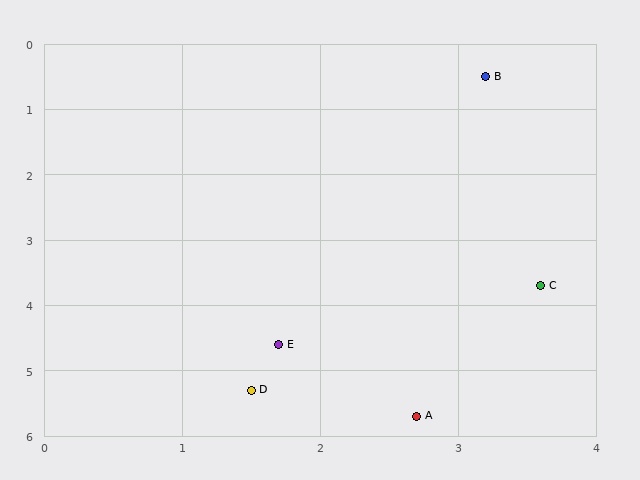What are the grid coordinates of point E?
Point E is at approximately (1.7, 4.6).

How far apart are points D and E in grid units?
Points D and E are about 0.7 grid units apart.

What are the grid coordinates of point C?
Point C is at approximately (3.6, 3.7).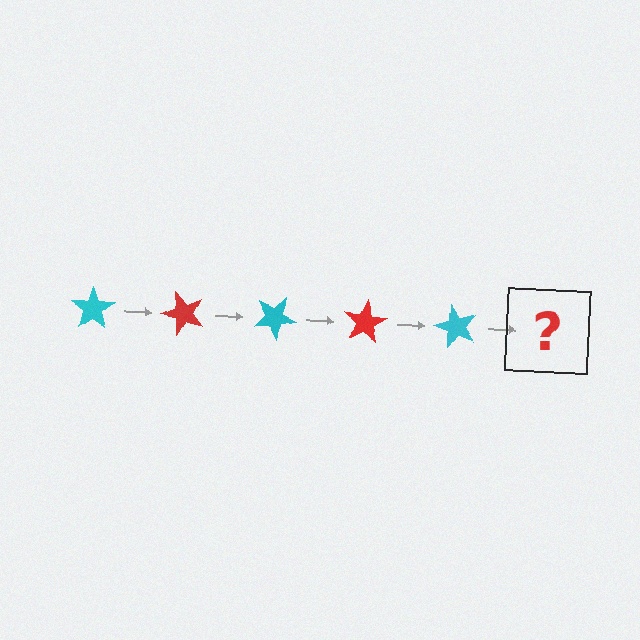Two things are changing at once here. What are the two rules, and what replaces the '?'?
The two rules are that it rotates 50 degrees each step and the color cycles through cyan and red. The '?' should be a red star, rotated 250 degrees from the start.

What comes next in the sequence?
The next element should be a red star, rotated 250 degrees from the start.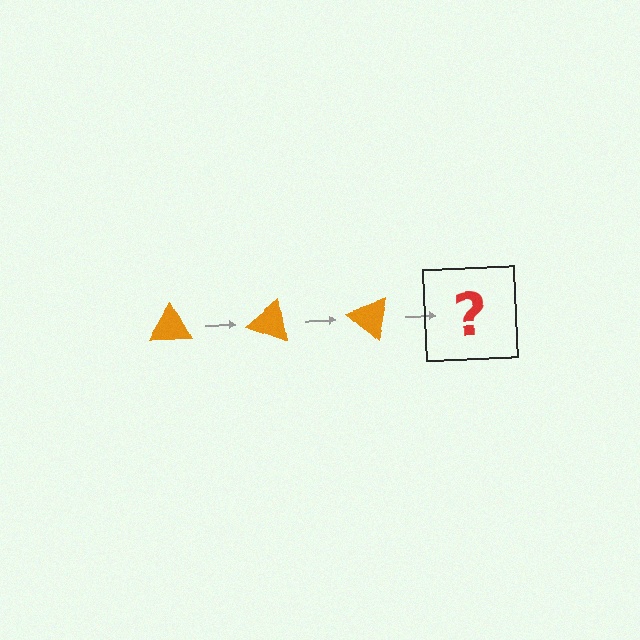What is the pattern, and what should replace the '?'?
The pattern is that the triangle rotates 20 degrees each step. The '?' should be an orange triangle rotated 60 degrees.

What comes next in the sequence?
The next element should be an orange triangle rotated 60 degrees.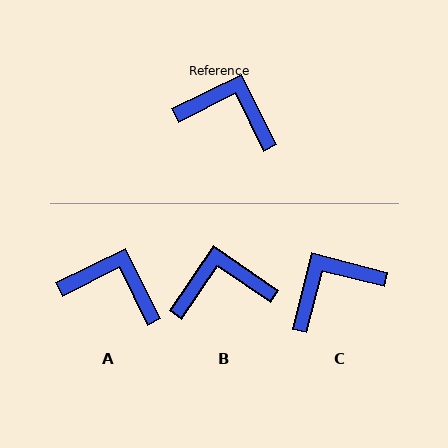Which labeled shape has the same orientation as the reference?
A.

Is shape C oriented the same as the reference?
No, it is off by about 50 degrees.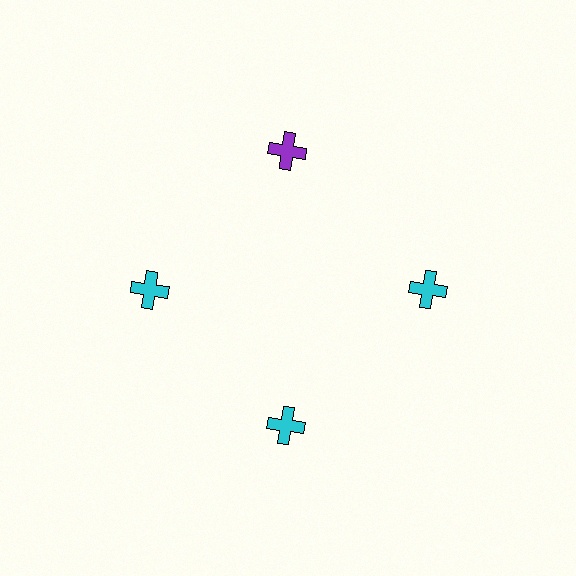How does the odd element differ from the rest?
It has a different color: purple instead of cyan.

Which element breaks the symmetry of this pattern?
The purple cross at roughly the 12 o'clock position breaks the symmetry. All other shapes are cyan crosses.